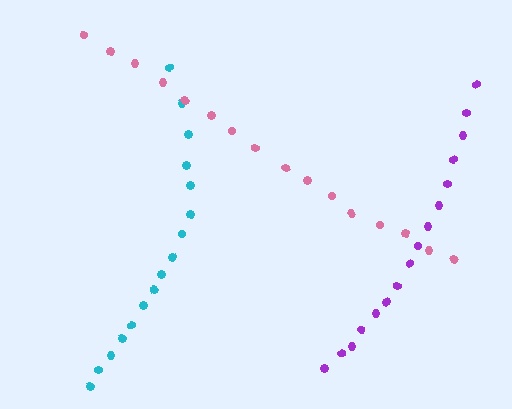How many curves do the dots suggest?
There are 3 distinct paths.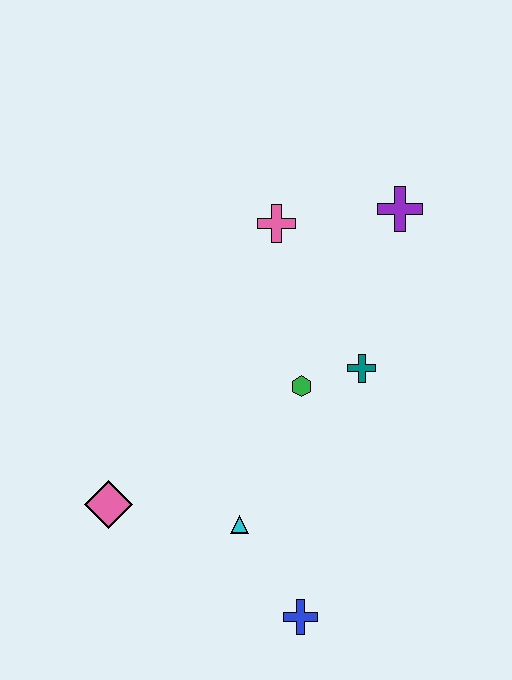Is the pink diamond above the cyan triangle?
Yes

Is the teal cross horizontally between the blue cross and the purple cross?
Yes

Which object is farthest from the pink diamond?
The purple cross is farthest from the pink diamond.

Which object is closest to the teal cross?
The green hexagon is closest to the teal cross.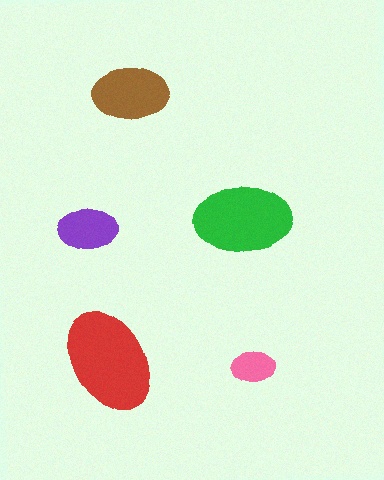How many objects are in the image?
There are 5 objects in the image.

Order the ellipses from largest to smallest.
the red one, the green one, the brown one, the purple one, the pink one.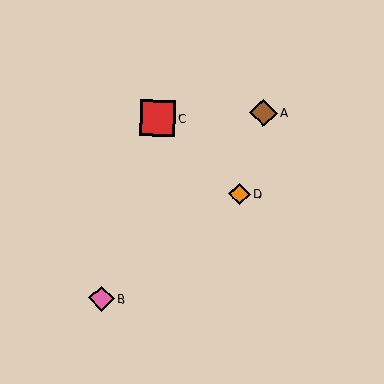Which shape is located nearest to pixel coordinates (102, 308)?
The pink diamond (labeled B) at (101, 299) is nearest to that location.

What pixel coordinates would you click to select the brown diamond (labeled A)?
Click at (263, 113) to select the brown diamond A.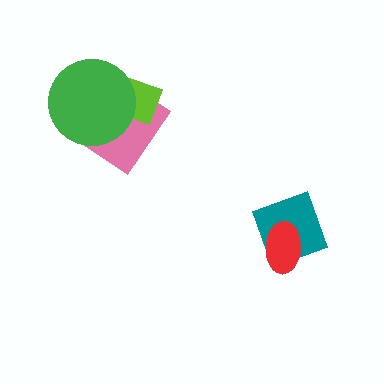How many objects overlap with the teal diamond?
1 object overlaps with the teal diamond.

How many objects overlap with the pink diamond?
2 objects overlap with the pink diamond.